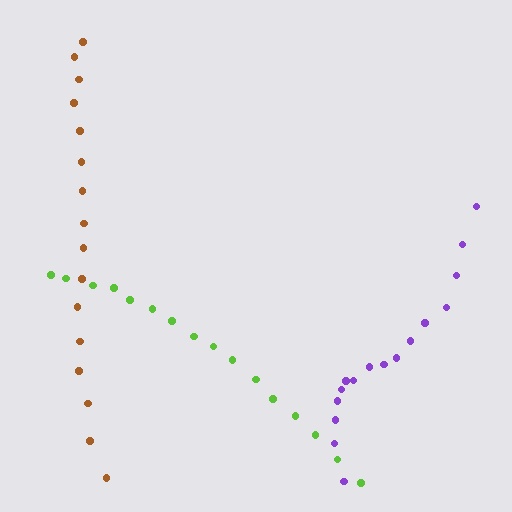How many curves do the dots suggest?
There are 3 distinct paths.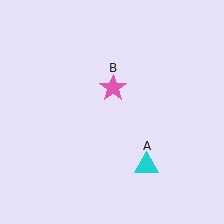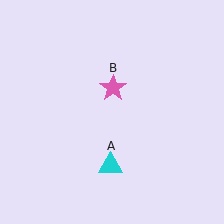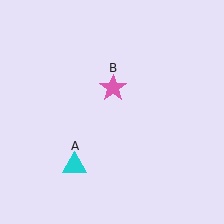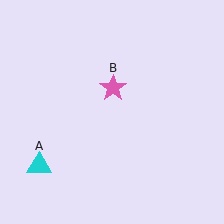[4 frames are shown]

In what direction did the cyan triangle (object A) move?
The cyan triangle (object A) moved left.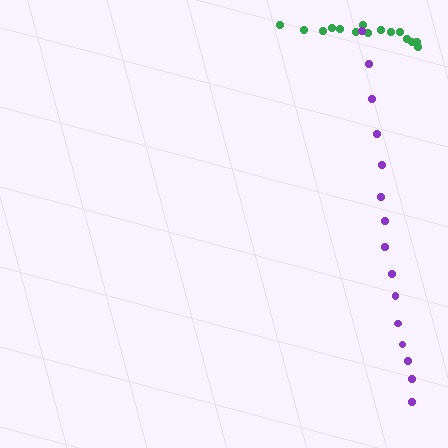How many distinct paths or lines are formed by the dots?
There are 2 distinct paths.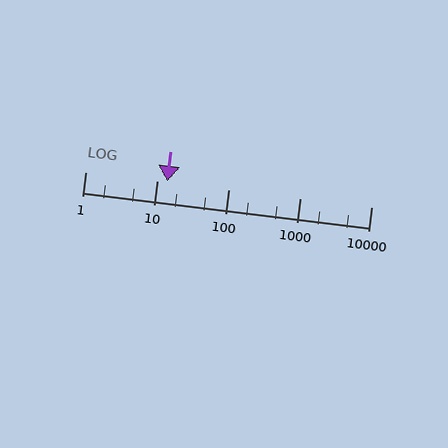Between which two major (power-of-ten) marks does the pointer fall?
The pointer is between 10 and 100.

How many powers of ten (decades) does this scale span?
The scale spans 4 decades, from 1 to 10000.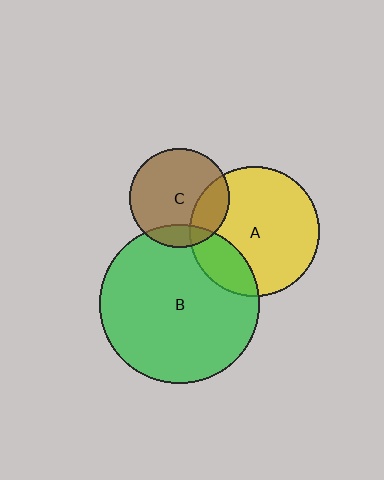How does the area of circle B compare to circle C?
Approximately 2.6 times.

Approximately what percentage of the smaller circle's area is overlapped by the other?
Approximately 20%.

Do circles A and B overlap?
Yes.